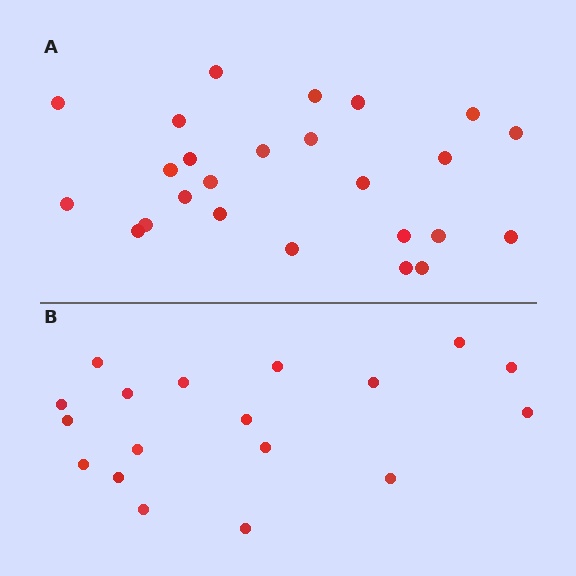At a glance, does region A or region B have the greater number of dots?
Region A (the top region) has more dots.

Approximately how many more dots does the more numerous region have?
Region A has roughly 8 or so more dots than region B.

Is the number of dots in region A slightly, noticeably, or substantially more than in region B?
Region A has noticeably more, but not dramatically so. The ratio is roughly 1.4 to 1.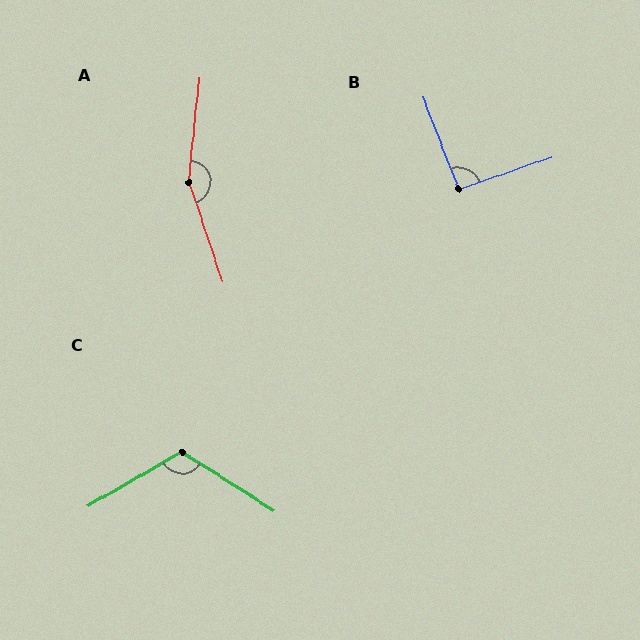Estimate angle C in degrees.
Approximately 117 degrees.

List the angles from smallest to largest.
B (92°), C (117°), A (155°).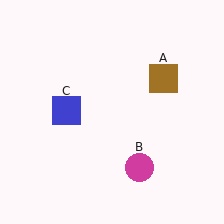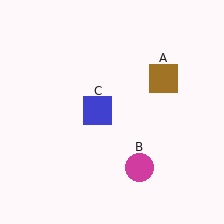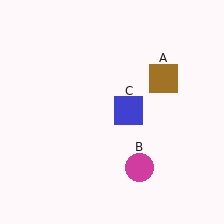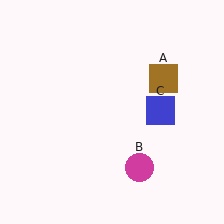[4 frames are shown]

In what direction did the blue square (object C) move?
The blue square (object C) moved right.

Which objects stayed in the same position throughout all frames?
Brown square (object A) and magenta circle (object B) remained stationary.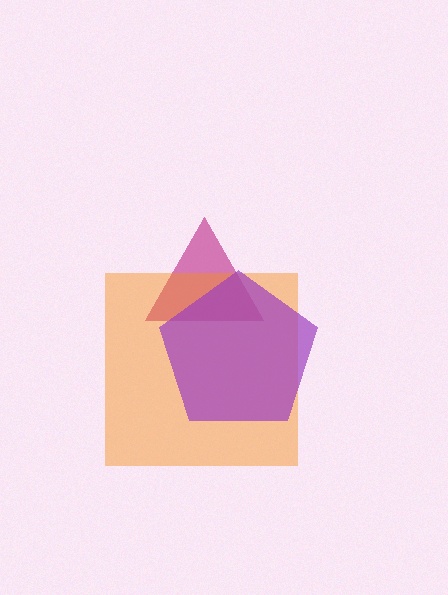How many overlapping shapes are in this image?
There are 3 overlapping shapes in the image.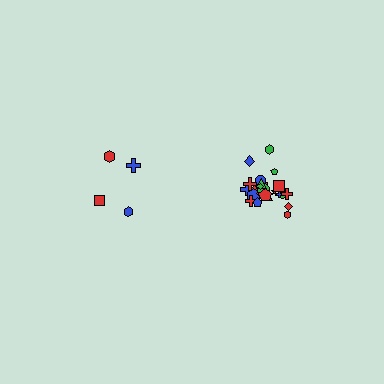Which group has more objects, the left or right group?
The right group.